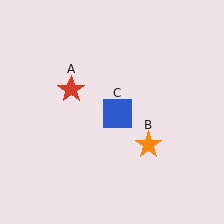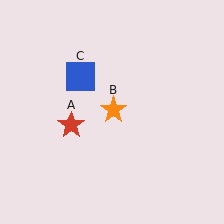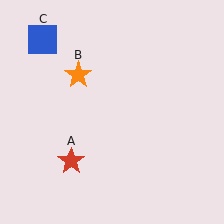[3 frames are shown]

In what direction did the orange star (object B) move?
The orange star (object B) moved up and to the left.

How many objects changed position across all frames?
3 objects changed position: red star (object A), orange star (object B), blue square (object C).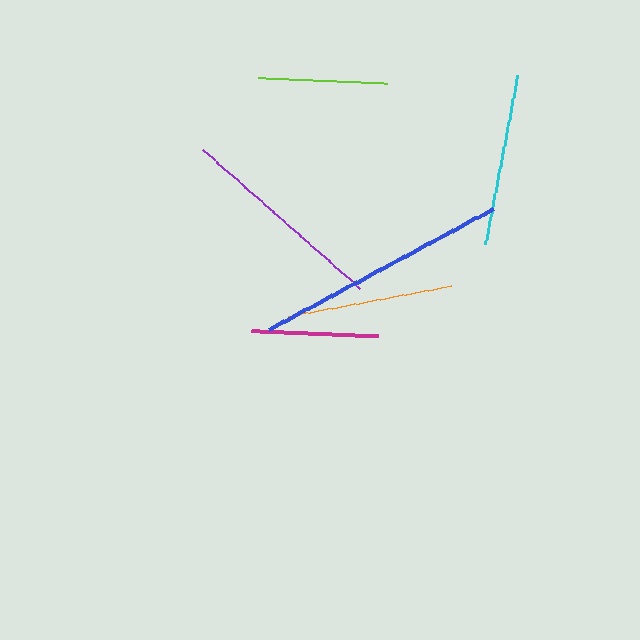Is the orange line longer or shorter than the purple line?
The purple line is longer than the orange line.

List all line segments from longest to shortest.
From longest to shortest: blue, purple, cyan, orange, lime, magenta.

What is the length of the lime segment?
The lime segment is approximately 129 pixels long.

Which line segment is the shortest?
The magenta line is the shortest at approximately 127 pixels.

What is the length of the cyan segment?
The cyan segment is approximately 172 pixels long.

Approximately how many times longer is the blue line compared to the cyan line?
The blue line is approximately 1.5 times the length of the cyan line.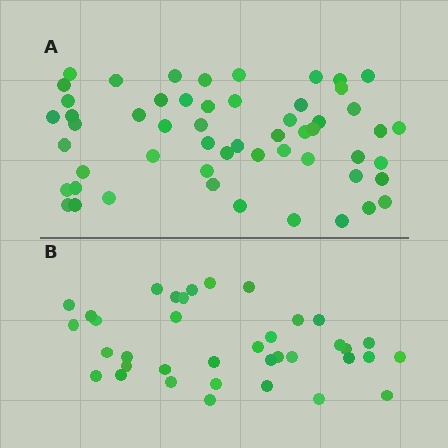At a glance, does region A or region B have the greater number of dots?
Region A (the top region) has more dots.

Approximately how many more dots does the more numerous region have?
Region A has approximately 20 more dots than region B.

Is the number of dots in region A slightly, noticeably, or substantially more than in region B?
Region A has substantially more. The ratio is roughly 1.5 to 1.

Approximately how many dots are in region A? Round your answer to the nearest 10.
About 60 dots. (The exact count is 55, which rounds to 60.)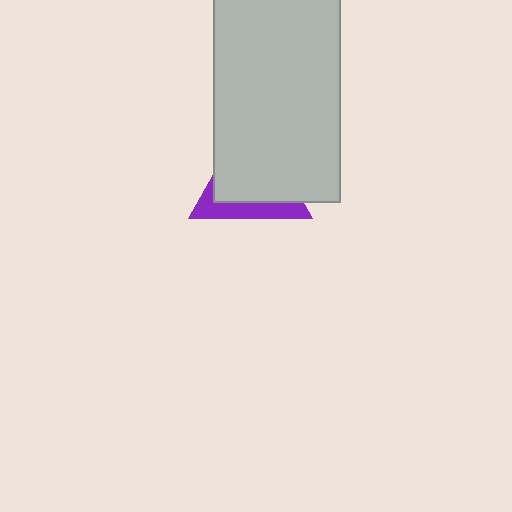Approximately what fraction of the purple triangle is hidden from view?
Roughly 70% of the purple triangle is hidden behind the light gray rectangle.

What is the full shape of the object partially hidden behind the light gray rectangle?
The partially hidden object is a purple triangle.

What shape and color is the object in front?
The object in front is a light gray rectangle.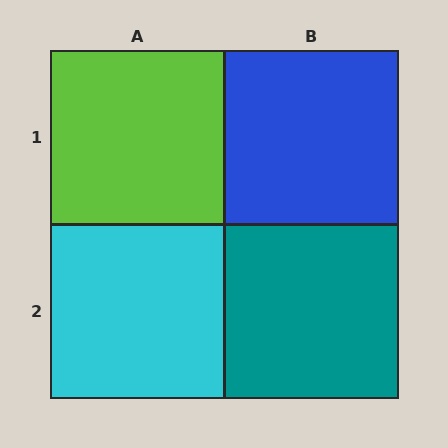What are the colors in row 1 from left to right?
Lime, blue.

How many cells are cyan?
1 cell is cyan.